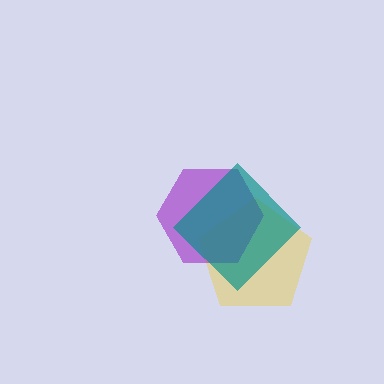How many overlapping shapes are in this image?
There are 3 overlapping shapes in the image.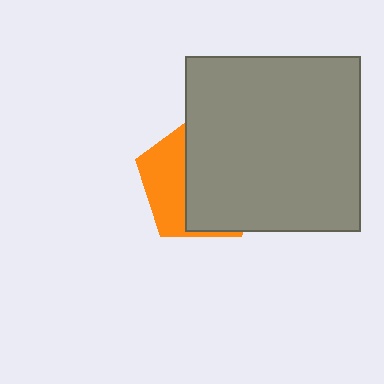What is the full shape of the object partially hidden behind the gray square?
The partially hidden object is an orange pentagon.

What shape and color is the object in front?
The object in front is a gray square.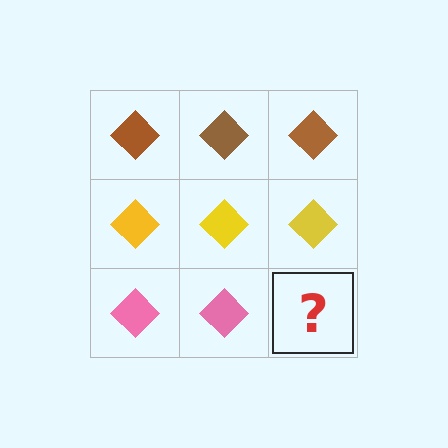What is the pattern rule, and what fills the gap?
The rule is that each row has a consistent color. The gap should be filled with a pink diamond.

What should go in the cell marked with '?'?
The missing cell should contain a pink diamond.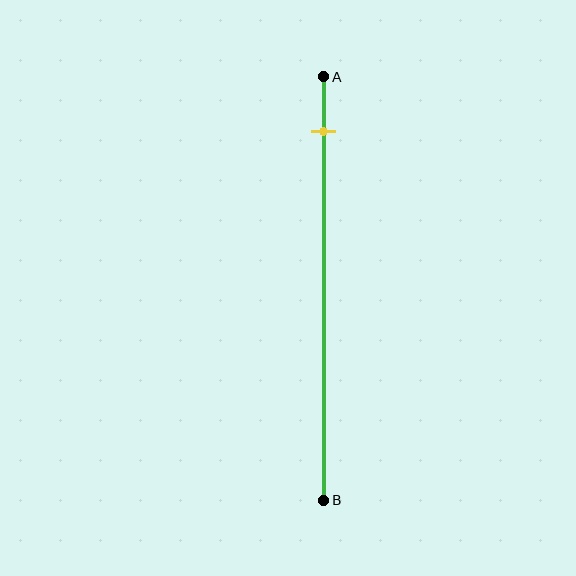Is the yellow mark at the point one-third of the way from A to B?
No, the mark is at about 15% from A, not at the 33% one-third point.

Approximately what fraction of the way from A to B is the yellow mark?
The yellow mark is approximately 15% of the way from A to B.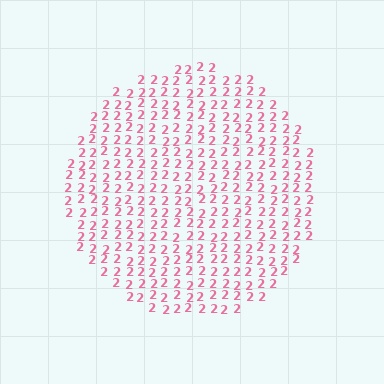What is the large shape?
The large shape is a circle.